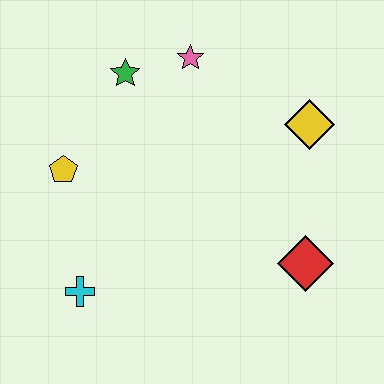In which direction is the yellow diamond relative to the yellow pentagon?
The yellow diamond is to the right of the yellow pentagon.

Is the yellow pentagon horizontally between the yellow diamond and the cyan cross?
No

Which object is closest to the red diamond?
The yellow diamond is closest to the red diamond.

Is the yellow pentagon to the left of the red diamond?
Yes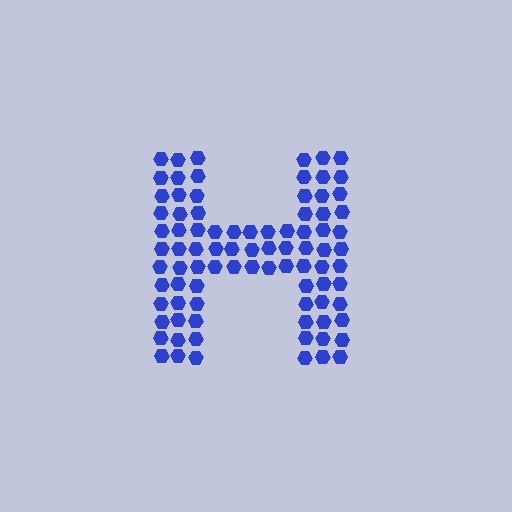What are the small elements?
The small elements are hexagons.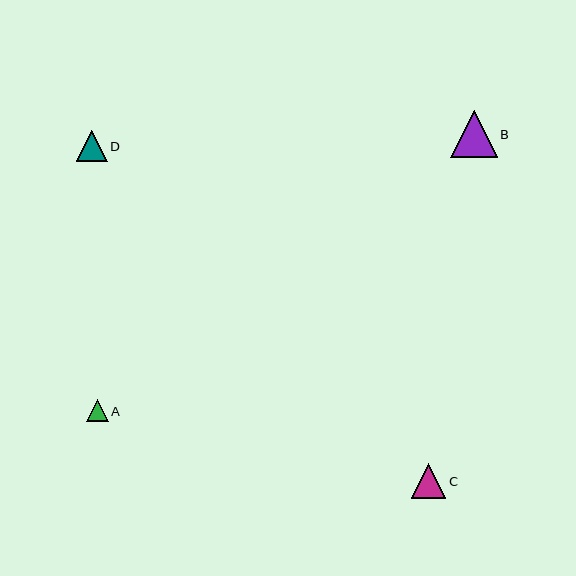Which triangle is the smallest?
Triangle A is the smallest with a size of approximately 21 pixels.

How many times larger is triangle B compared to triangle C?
Triangle B is approximately 1.3 times the size of triangle C.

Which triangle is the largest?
Triangle B is the largest with a size of approximately 46 pixels.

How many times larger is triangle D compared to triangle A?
Triangle D is approximately 1.4 times the size of triangle A.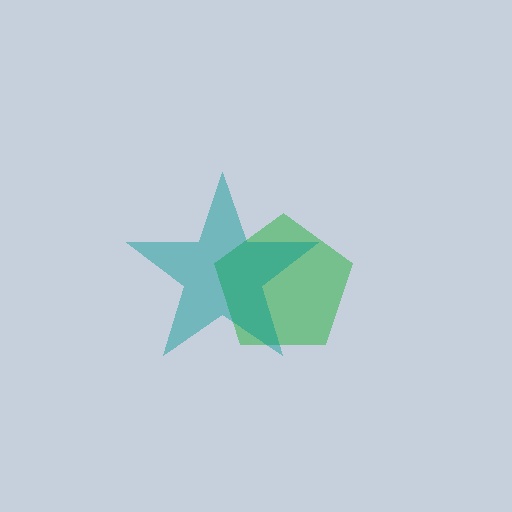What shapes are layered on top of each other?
The layered shapes are: a green pentagon, a teal star.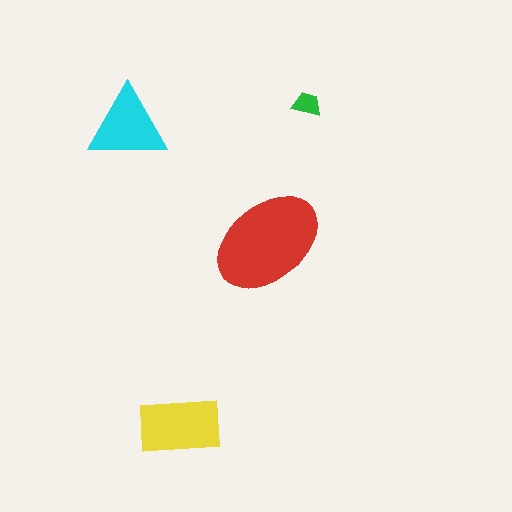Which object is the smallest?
The green trapezoid.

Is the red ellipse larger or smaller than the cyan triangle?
Larger.